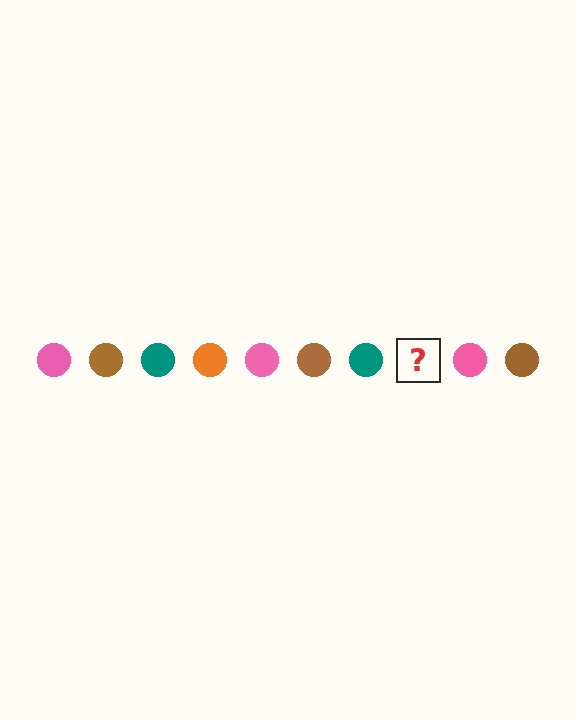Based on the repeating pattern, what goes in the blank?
The blank should be an orange circle.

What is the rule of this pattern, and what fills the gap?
The rule is that the pattern cycles through pink, brown, teal, orange circles. The gap should be filled with an orange circle.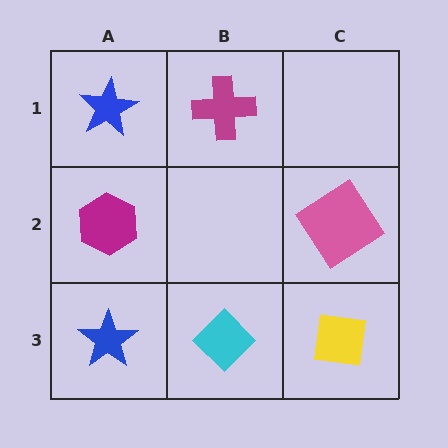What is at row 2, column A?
A magenta hexagon.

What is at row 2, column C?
A pink diamond.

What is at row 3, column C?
A yellow square.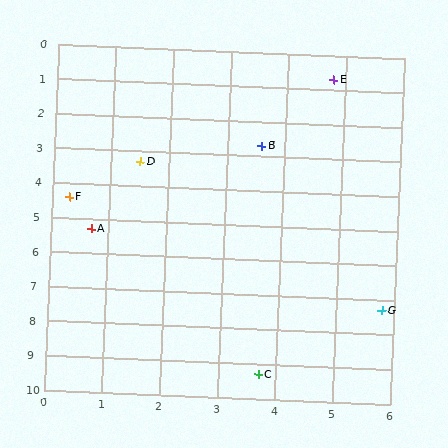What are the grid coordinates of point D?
Point D is at approximately (1.5, 3.3).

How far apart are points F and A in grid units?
Points F and A are about 1.0 grid units apart.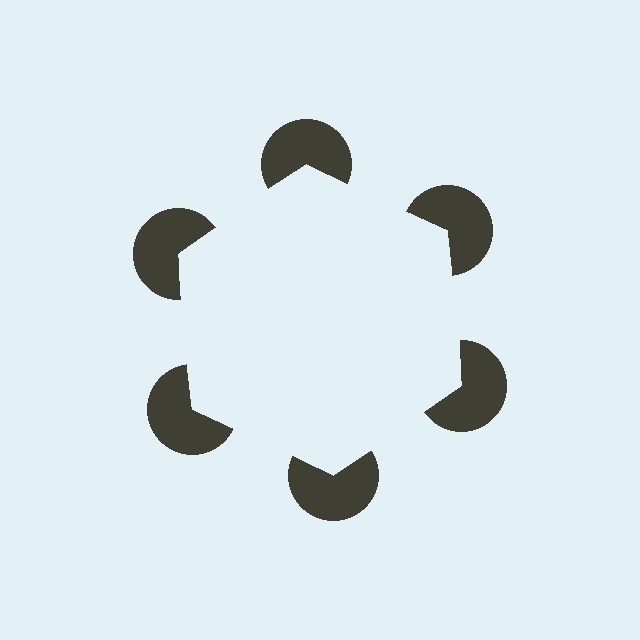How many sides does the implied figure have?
6 sides.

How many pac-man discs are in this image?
There are 6 — one at each vertex of the illusory hexagon.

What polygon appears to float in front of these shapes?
An illusory hexagon — its edges are inferred from the aligned wedge cuts in the pac-man discs, not physically drawn.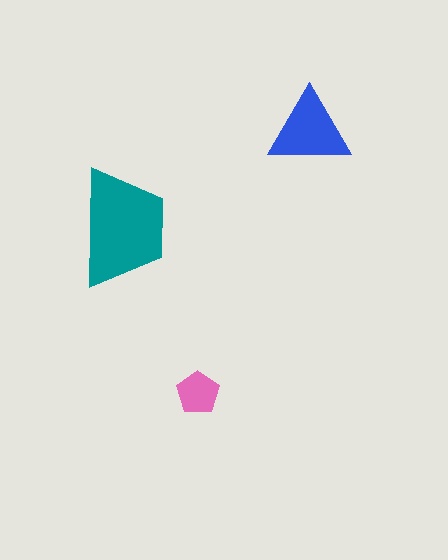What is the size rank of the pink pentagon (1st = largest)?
3rd.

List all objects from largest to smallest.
The teal trapezoid, the blue triangle, the pink pentagon.